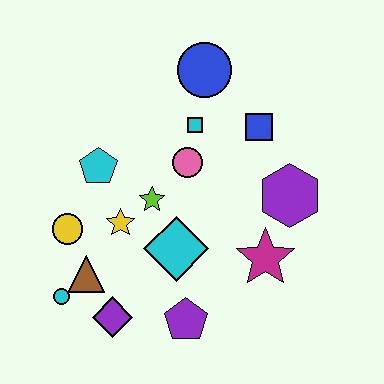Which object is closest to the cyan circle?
The brown triangle is closest to the cyan circle.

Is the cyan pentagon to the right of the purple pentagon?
No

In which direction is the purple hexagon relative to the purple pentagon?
The purple hexagon is above the purple pentagon.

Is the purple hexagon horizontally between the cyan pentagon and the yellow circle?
No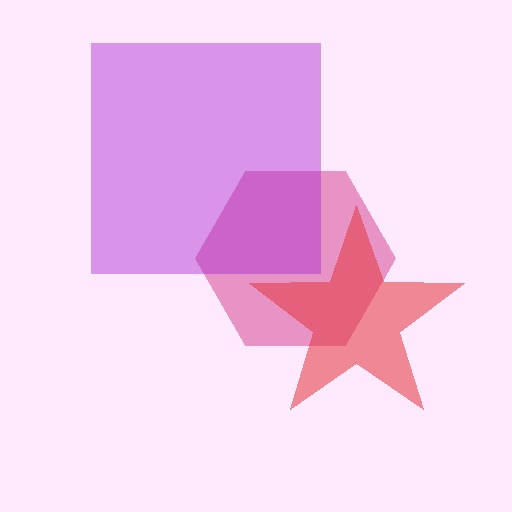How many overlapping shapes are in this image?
There are 3 overlapping shapes in the image.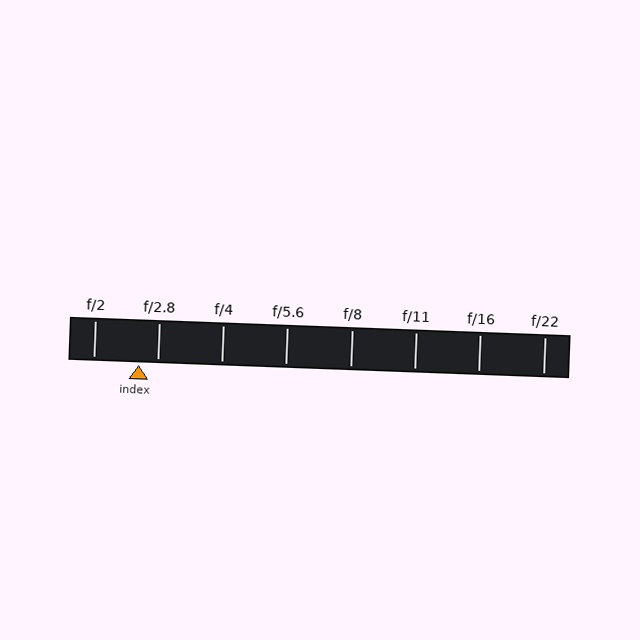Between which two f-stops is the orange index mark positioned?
The index mark is between f/2 and f/2.8.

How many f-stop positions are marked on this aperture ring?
There are 8 f-stop positions marked.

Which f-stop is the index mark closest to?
The index mark is closest to f/2.8.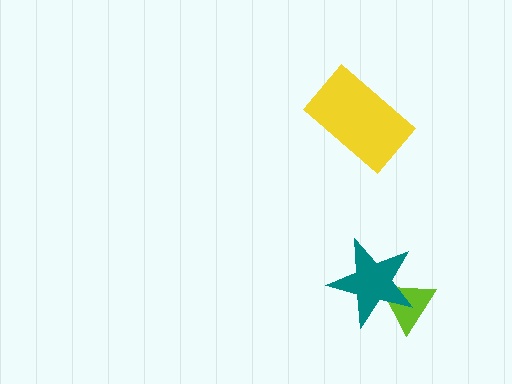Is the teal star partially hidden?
No, no other shape covers it.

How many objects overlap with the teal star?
1 object overlaps with the teal star.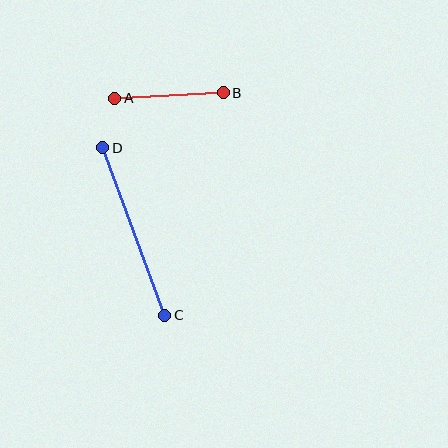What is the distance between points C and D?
The distance is approximately 179 pixels.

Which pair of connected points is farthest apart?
Points C and D are farthest apart.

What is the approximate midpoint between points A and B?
The midpoint is at approximately (169, 95) pixels.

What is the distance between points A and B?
The distance is approximately 109 pixels.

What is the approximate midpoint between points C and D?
The midpoint is at approximately (134, 231) pixels.